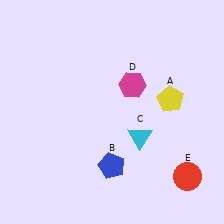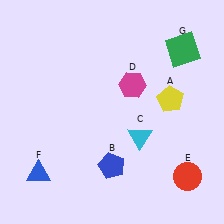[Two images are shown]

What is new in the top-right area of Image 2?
A green square (G) was added in the top-right area of Image 2.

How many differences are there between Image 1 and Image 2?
There are 2 differences between the two images.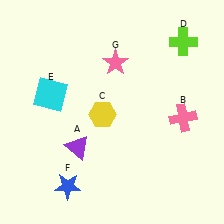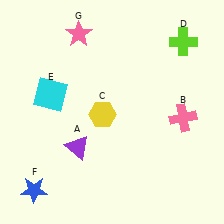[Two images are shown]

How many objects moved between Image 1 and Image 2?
2 objects moved between the two images.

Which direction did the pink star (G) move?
The pink star (G) moved left.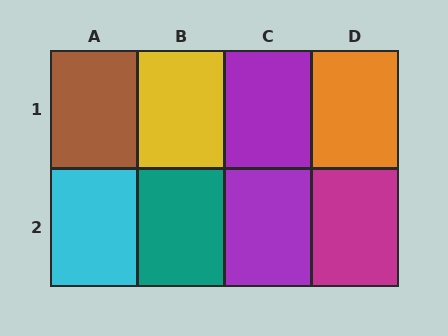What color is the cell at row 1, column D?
Orange.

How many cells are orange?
1 cell is orange.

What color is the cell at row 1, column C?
Purple.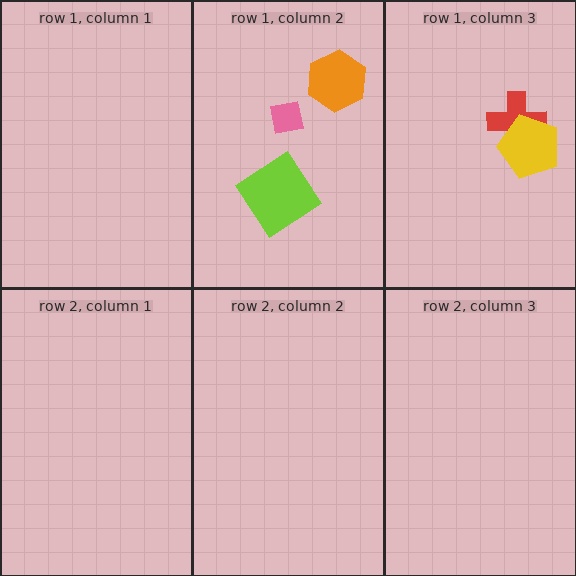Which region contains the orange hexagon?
The row 1, column 2 region.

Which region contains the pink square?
The row 1, column 2 region.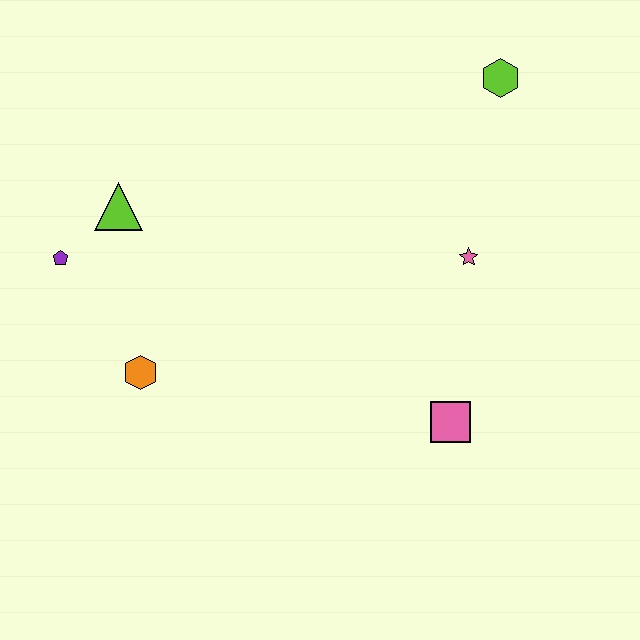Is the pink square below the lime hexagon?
Yes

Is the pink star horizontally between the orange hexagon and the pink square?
No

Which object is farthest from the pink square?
The purple pentagon is farthest from the pink square.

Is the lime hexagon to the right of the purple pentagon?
Yes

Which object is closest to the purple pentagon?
The lime triangle is closest to the purple pentagon.